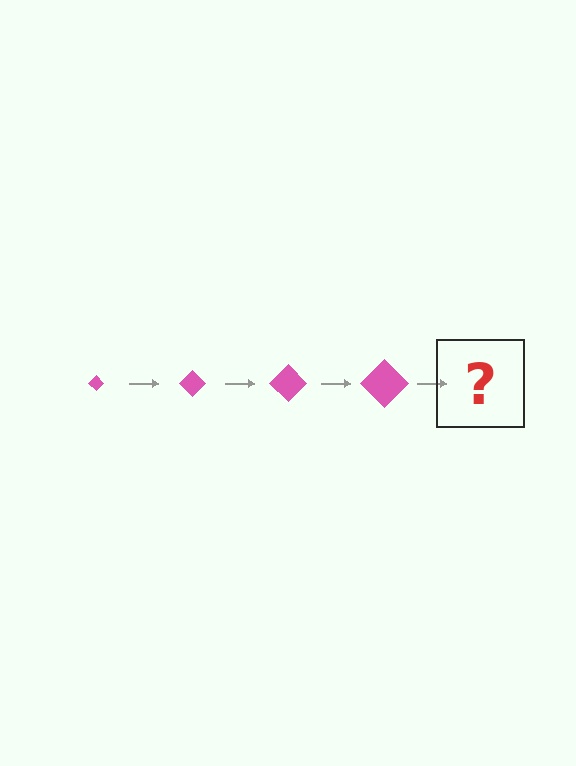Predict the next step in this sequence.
The next step is a pink diamond, larger than the previous one.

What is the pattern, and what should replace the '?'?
The pattern is that the diamond gets progressively larger each step. The '?' should be a pink diamond, larger than the previous one.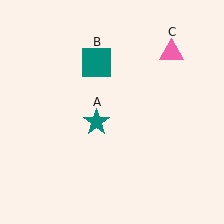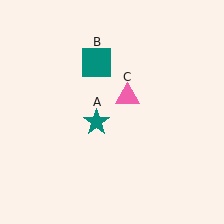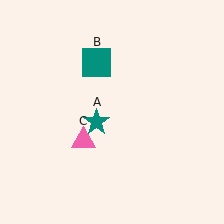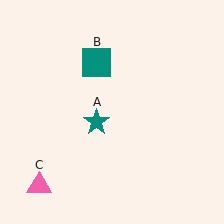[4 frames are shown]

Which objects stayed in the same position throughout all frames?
Teal star (object A) and teal square (object B) remained stationary.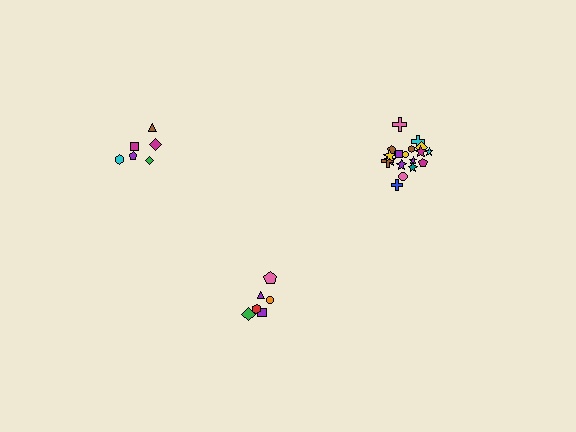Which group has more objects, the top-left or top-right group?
The top-right group.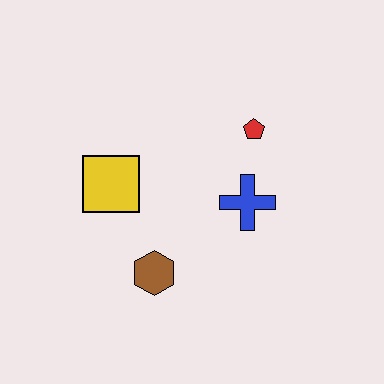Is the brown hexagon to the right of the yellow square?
Yes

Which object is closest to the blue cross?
The red pentagon is closest to the blue cross.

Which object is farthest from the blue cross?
The yellow square is farthest from the blue cross.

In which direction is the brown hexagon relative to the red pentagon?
The brown hexagon is below the red pentagon.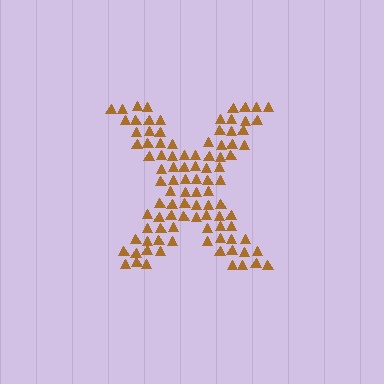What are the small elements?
The small elements are triangles.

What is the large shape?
The large shape is the letter X.